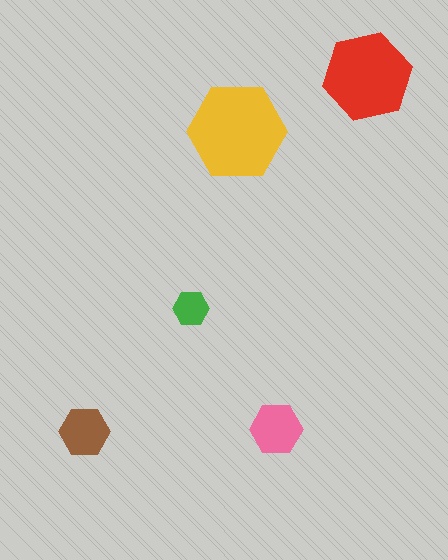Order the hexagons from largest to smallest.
the yellow one, the red one, the pink one, the brown one, the green one.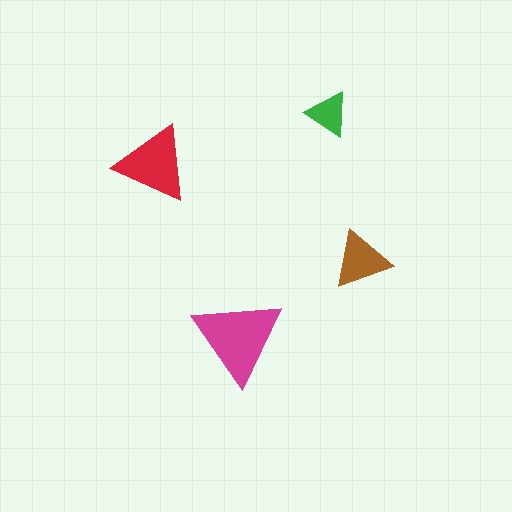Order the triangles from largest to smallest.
the magenta one, the red one, the brown one, the green one.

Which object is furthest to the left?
The red triangle is leftmost.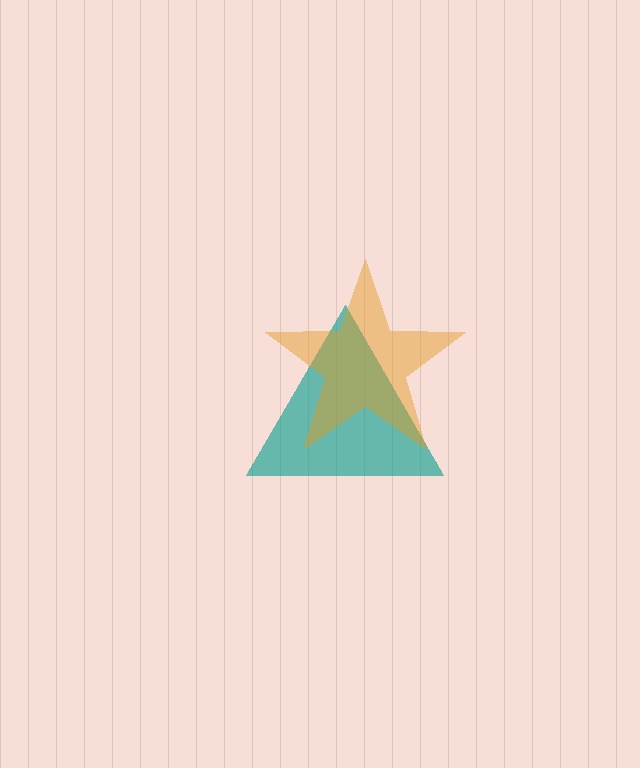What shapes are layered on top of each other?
The layered shapes are: a teal triangle, an orange star.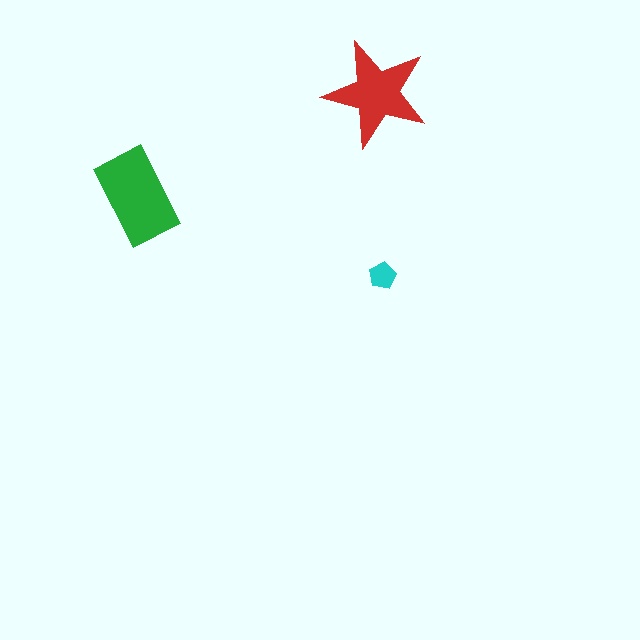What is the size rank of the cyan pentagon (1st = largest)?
3rd.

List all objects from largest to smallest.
The green rectangle, the red star, the cyan pentagon.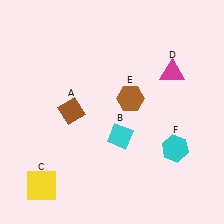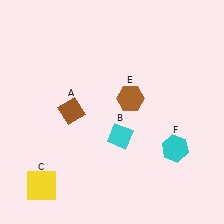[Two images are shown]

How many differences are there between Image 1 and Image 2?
There is 1 difference between the two images.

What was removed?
The magenta triangle (D) was removed in Image 2.